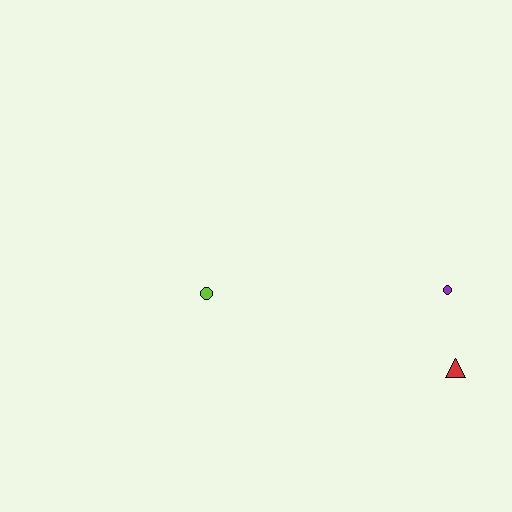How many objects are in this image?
There are 3 objects.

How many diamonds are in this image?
There are no diamonds.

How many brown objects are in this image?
There are no brown objects.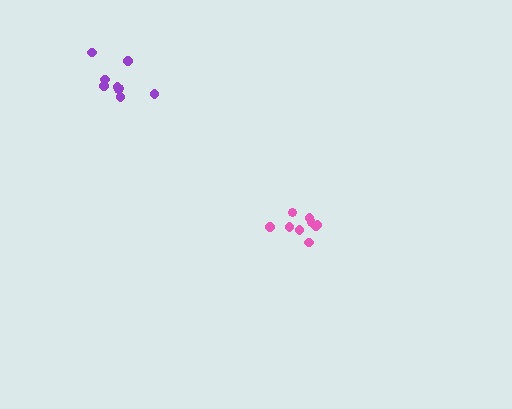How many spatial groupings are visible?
There are 2 spatial groupings.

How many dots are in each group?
Group 1: 9 dots, Group 2: 9 dots (18 total).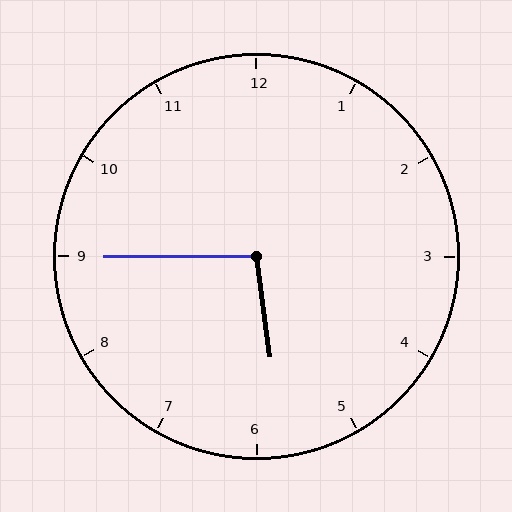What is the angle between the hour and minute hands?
Approximately 98 degrees.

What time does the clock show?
5:45.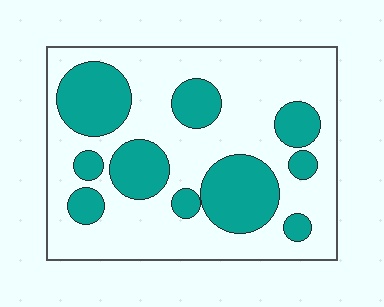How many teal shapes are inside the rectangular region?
10.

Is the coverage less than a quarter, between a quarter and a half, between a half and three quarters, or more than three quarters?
Between a quarter and a half.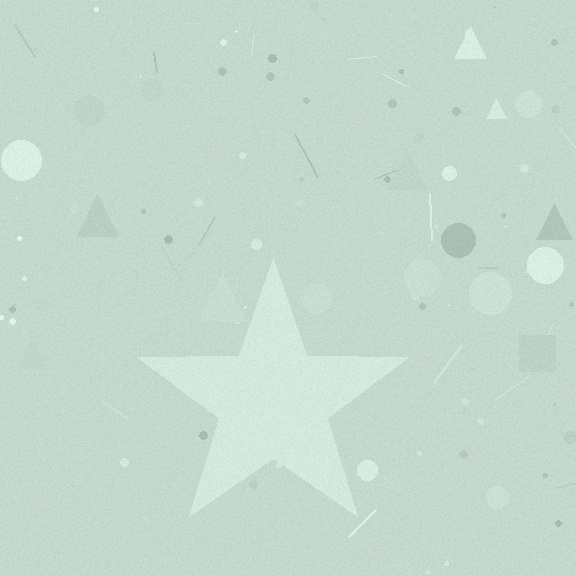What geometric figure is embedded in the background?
A star is embedded in the background.